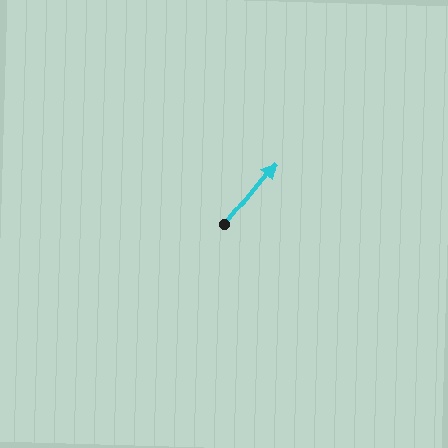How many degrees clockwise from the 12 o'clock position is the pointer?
Approximately 39 degrees.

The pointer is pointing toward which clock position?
Roughly 1 o'clock.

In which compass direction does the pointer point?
Northeast.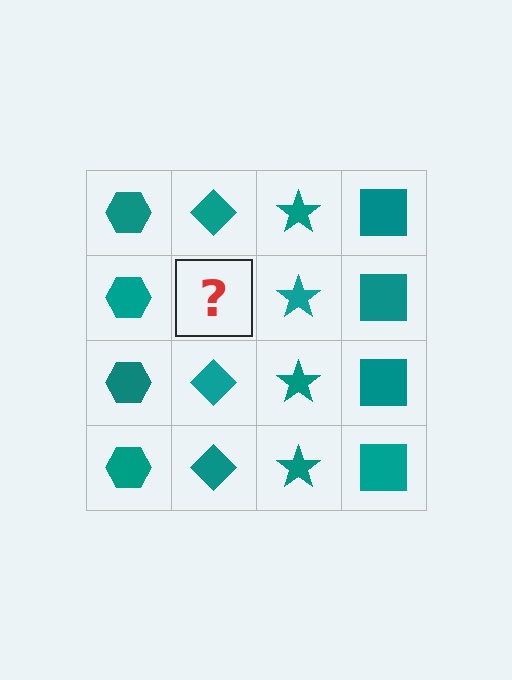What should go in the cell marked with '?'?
The missing cell should contain a teal diamond.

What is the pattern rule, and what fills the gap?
The rule is that each column has a consistent shape. The gap should be filled with a teal diamond.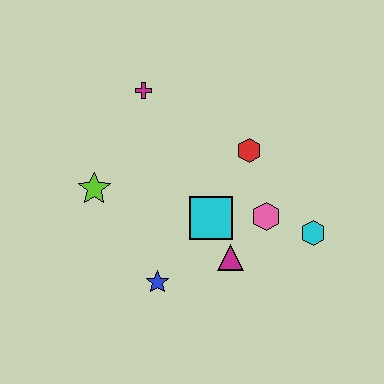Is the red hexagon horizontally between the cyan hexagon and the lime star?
Yes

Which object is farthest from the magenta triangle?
The magenta cross is farthest from the magenta triangle.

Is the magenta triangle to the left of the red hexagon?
Yes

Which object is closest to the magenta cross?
The lime star is closest to the magenta cross.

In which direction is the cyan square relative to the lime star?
The cyan square is to the right of the lime star.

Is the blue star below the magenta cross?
Yes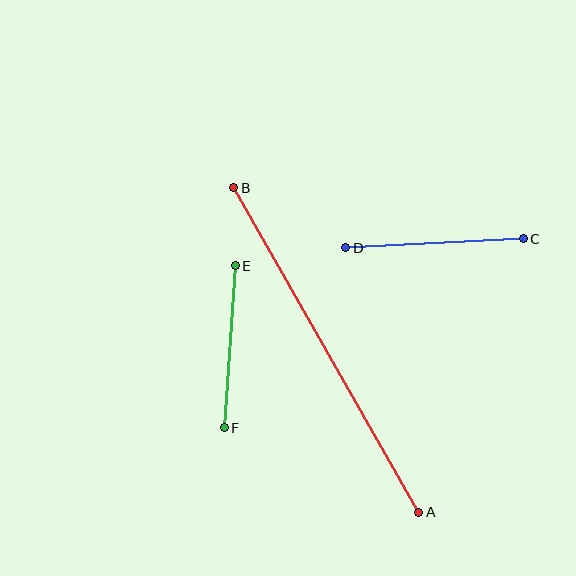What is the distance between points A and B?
The distance is approximately 373 pixels.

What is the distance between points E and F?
The distance is approximately 162 pixels.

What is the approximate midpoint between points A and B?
The midpoint is at approximately (326, 350) pixels.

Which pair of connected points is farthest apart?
Points A and B are farthest apart.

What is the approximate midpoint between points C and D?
The midpoint is at approximately (434, 243) pixels.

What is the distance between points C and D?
The distance is approximately 178 pixels.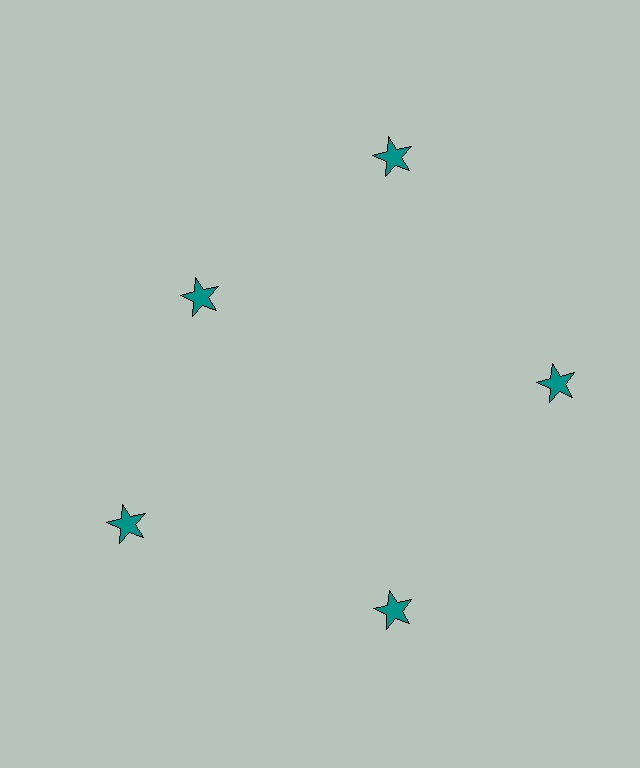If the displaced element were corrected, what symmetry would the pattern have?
It would have 5-fold rotational symmetry — the pattern would map onto itself every 72 degrees.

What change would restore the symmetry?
The symmetry would be restored by moving it outward, back onto the ring so that all 5 stars sit at equal angles and equal distance from the center.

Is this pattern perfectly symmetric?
No. The 5 teal stars are arranged in a ring, but one element near the 10 o'clock position is pulled inward toward the center, breaking the 5-fold rotational symmetry.